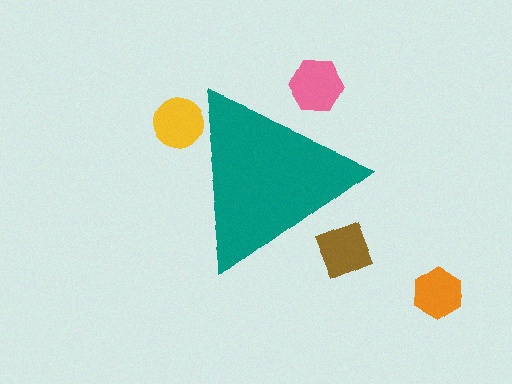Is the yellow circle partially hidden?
Yes, the yellow circle is partially hidden behind the teal triangle.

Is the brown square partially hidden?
Yes, the brown square is partially hidden behind the teal triangle.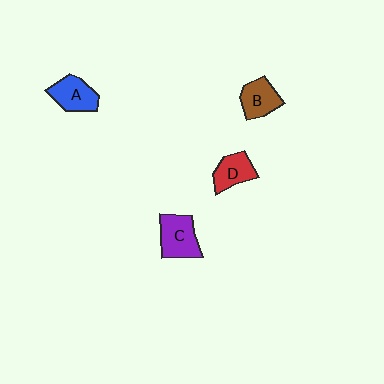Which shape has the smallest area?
Shape D (red).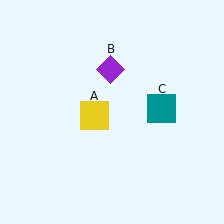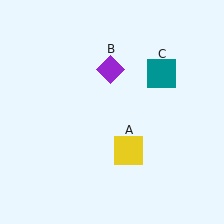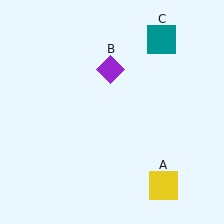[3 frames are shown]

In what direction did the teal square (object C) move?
The teal square (object C) moved up.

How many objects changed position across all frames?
2 objects changed position: yellow square (object A), teal square (object C).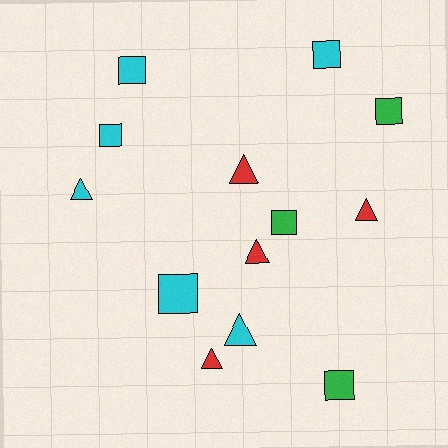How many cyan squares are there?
There are 4 cyan squares.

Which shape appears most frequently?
Square, with 7 objects.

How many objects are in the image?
There are 13 objects.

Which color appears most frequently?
Cyan, with 6 objects.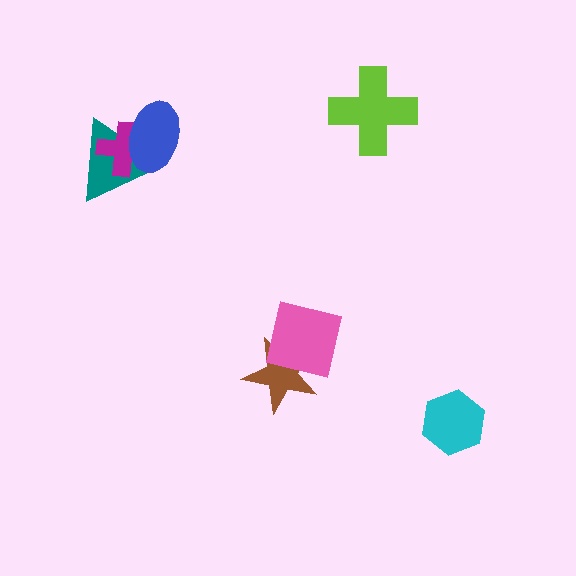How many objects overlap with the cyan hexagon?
0 objects overlap with the cyan hexagon.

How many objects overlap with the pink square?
1 object overlaps with the pink square.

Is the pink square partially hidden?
No, no other shape covers it.